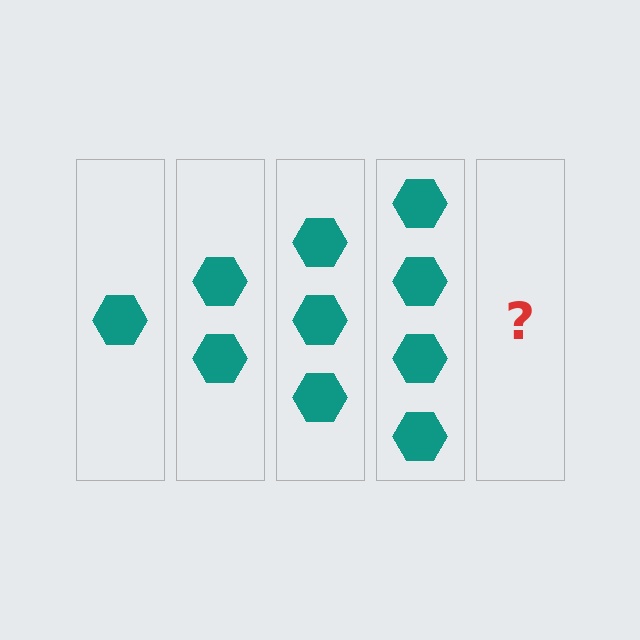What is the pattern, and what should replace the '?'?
The pattern is that each step adds one more hexagon. The '?' should be 5 hexagons.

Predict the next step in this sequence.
The next step is 5 hexagons.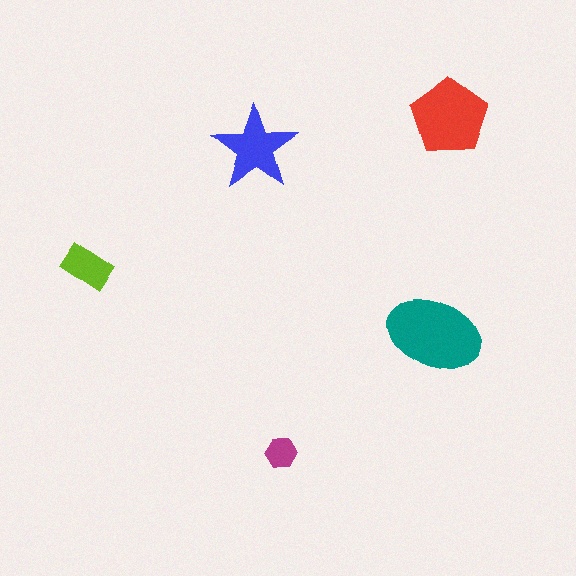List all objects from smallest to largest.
The magenta hexagon, the lime rectangle, the blue star, the red pentagon, the teal ellipse.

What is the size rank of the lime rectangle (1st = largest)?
4th.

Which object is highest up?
The red pentagon is topmost.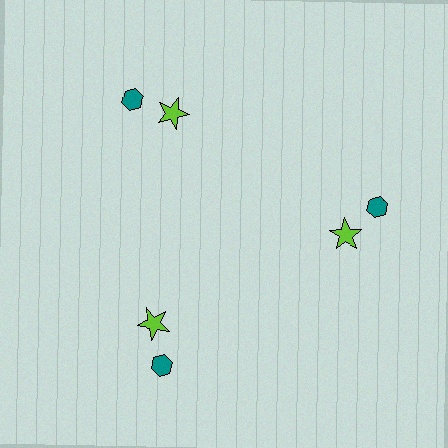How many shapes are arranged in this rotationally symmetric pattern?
There are 6 shapes, arranged in 3 groups of 2.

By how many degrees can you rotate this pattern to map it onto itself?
The pattern maps onto itself every 120 degrees of rotation.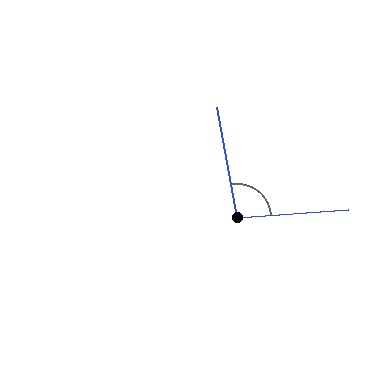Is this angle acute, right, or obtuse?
It is obtuse.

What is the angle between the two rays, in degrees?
Approximately 96 degrees.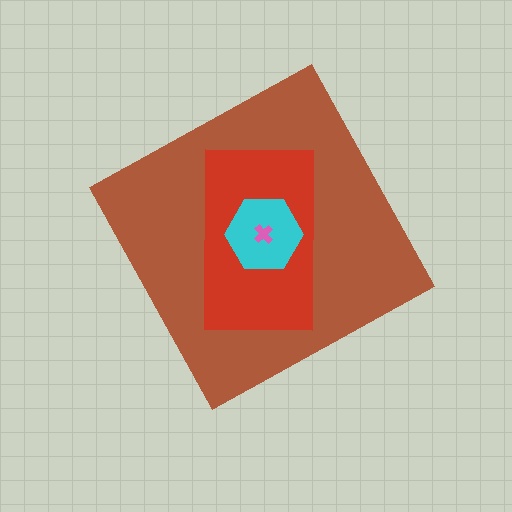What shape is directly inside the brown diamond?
The red rectangle.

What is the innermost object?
The pink cross.